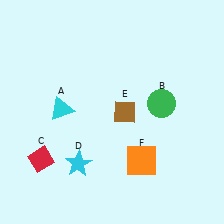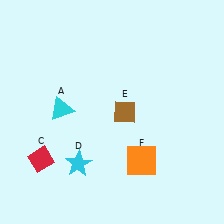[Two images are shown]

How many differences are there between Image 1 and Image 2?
There is 1 difference between the two images.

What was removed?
The green circle (B) was removed in Image 2.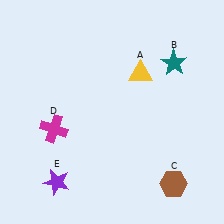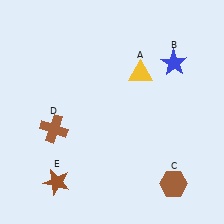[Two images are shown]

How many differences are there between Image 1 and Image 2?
There are 3 differences between the two images.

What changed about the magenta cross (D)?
In Image 1, D is magenta. In Image 2, it changed to brown.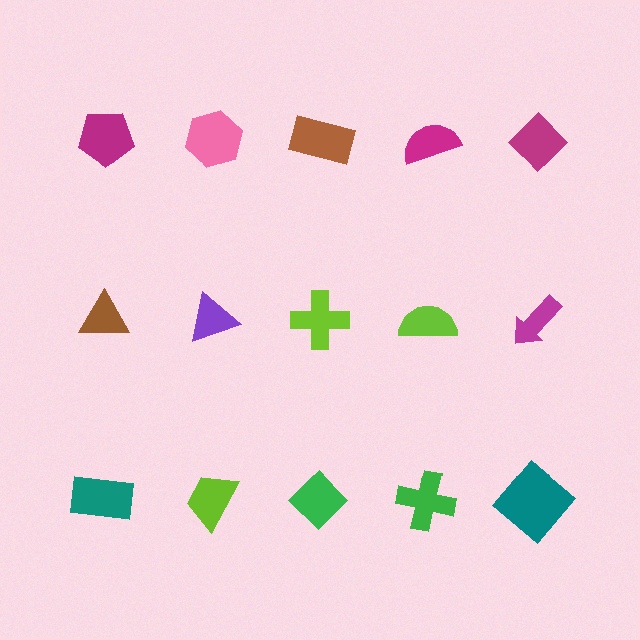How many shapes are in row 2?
5 shapes.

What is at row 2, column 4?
A lime semicircle.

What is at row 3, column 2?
A lime trapezoid.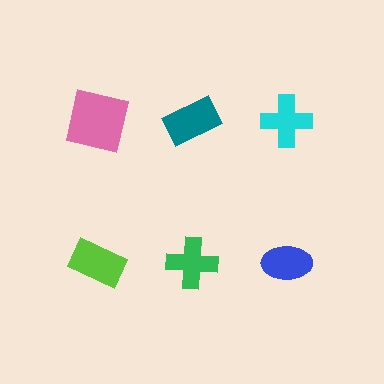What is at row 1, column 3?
A cyan cross.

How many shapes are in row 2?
3 shapes.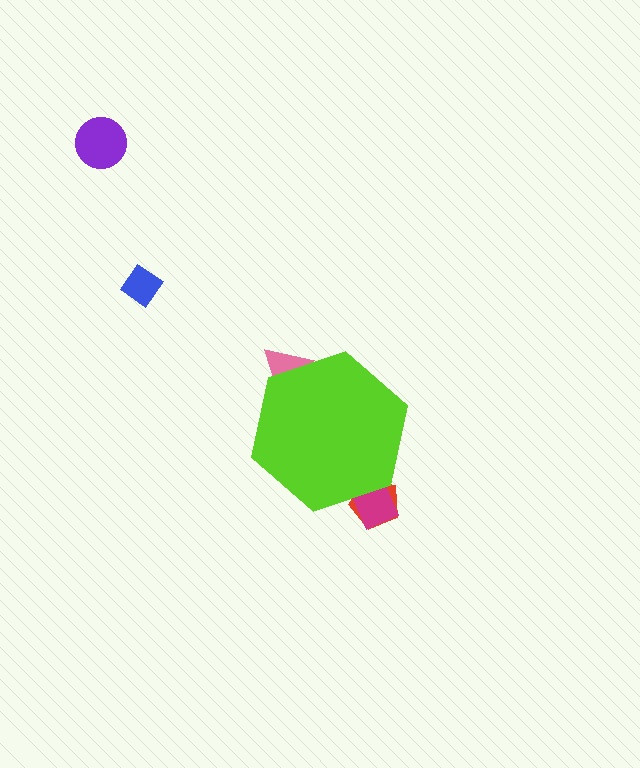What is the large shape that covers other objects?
A lime hexagon.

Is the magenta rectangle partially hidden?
Yes, the magenta rectangle is partially hidden behind the lime hexagon.